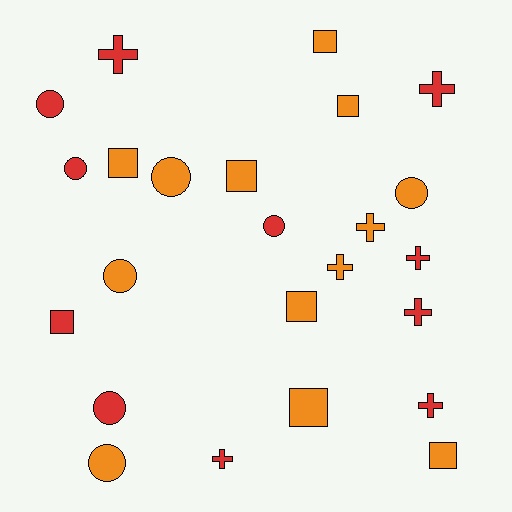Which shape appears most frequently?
Cross, with 8 objects.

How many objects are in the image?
There are 24 objects.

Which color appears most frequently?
Orange, with 13 objects.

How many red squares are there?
There is 1 red square.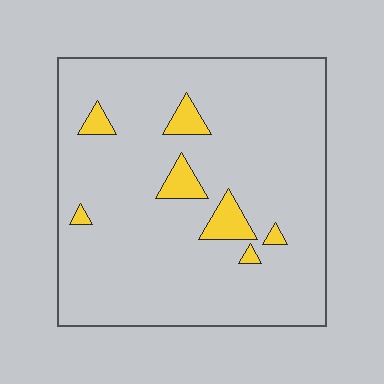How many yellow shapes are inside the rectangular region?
7.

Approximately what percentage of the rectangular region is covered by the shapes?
Approximately 10%.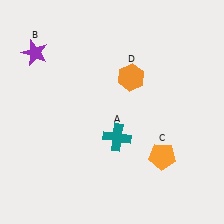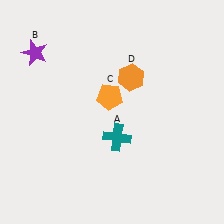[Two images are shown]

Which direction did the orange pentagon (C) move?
The orange pentagon (C) moved up.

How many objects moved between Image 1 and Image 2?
1 object moved between the two images.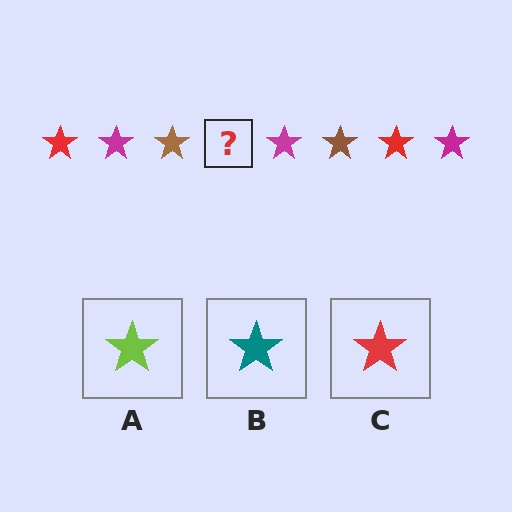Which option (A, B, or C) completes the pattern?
C.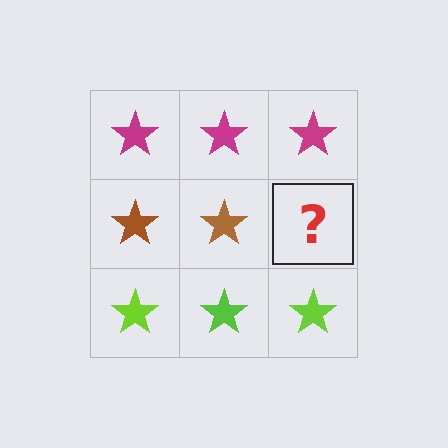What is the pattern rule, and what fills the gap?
The rule is that each row has a consistent color. The gap should be filled with a brown star.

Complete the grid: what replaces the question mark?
The question mark should be replaced with a brown star.